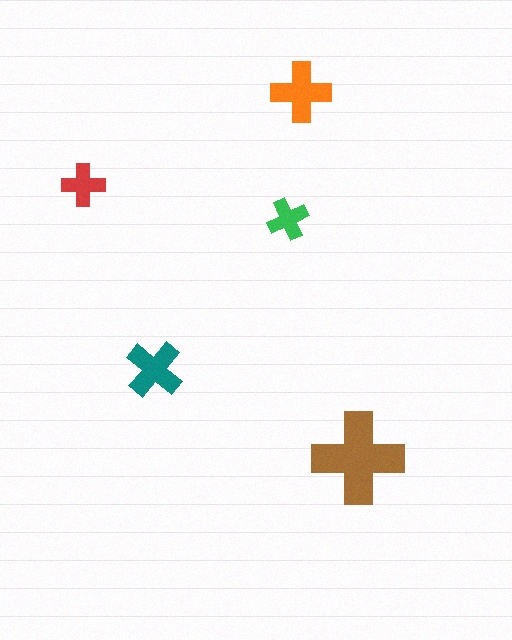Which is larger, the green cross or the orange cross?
The orange one.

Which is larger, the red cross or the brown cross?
The brown one.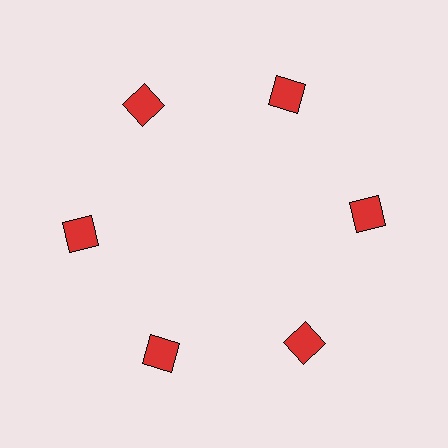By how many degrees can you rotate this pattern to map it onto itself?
The pattern maps onto itself every 60 degrees of rotation.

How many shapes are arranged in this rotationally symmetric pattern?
There are 6 shapes, arranged in 6 groups of 1.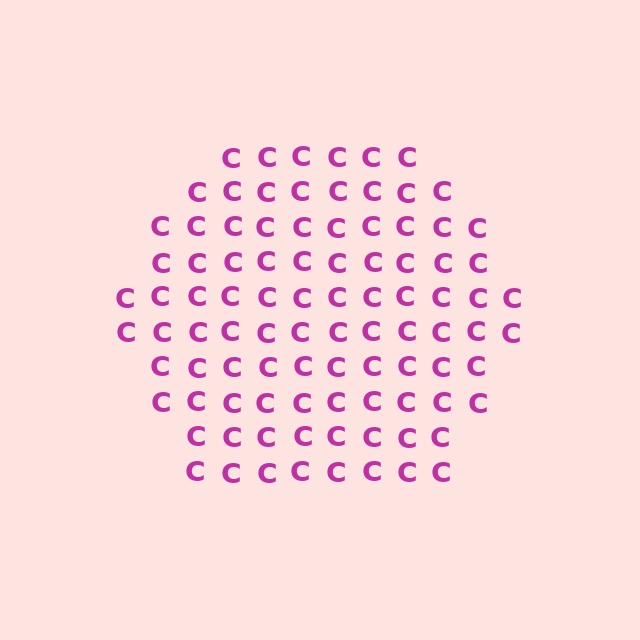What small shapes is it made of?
It is made of small letter C's.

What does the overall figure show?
The overall figure shows a hexagon.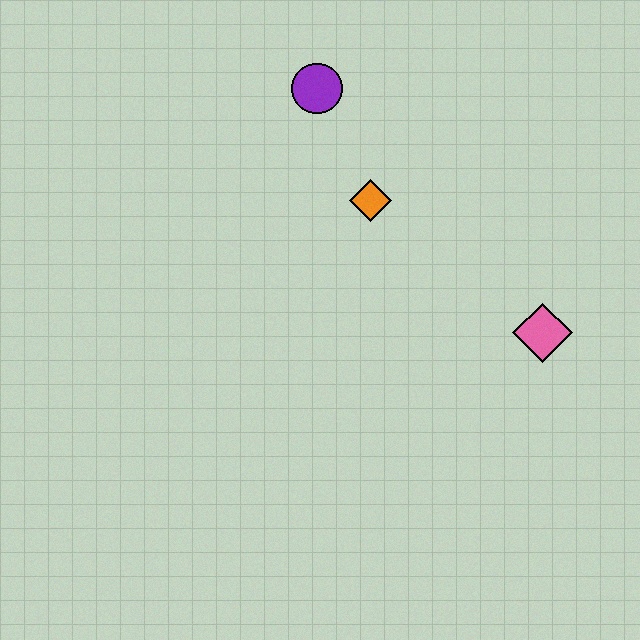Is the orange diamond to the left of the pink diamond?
Yes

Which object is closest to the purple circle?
The orange diamond is closest to the purple circle.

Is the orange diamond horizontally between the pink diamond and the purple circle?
Yes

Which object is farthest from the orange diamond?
The pink diamond is farthest from the orange diamond.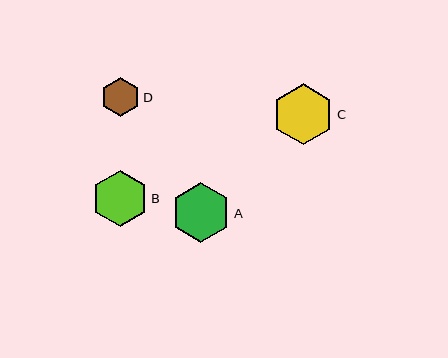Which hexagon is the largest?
Hexagon C is the largest with a size of approximately 61 pixels.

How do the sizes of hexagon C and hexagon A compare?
Hexagon C and hexagon A are approximately the same size.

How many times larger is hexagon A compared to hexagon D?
Hexagon A is approximately 1.5 times the size of hexagon D.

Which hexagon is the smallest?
Hexagon D is the smallest with a size of approximately 39 pixels.